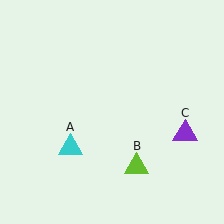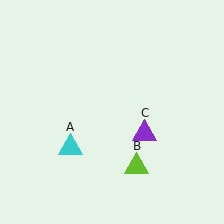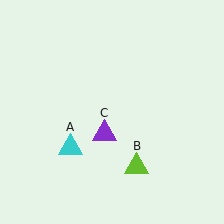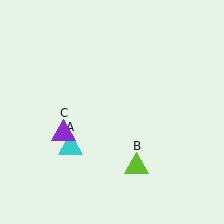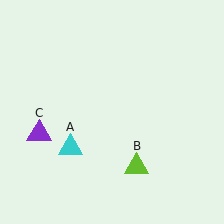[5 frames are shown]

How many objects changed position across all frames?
1 object changed position: purple triangle (object C).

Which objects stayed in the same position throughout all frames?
Cyan triangle (object A) and lime triangle (object B) remained stationary.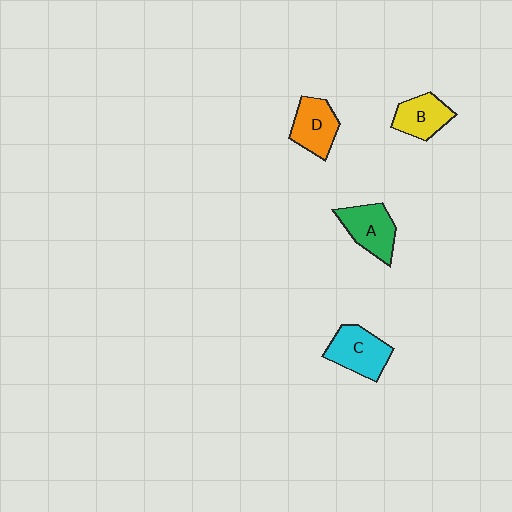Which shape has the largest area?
Shape C (cyan).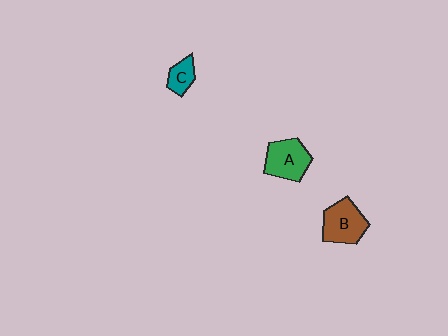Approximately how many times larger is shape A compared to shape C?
Approximately 2.0 times.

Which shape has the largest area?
Shape B (brown).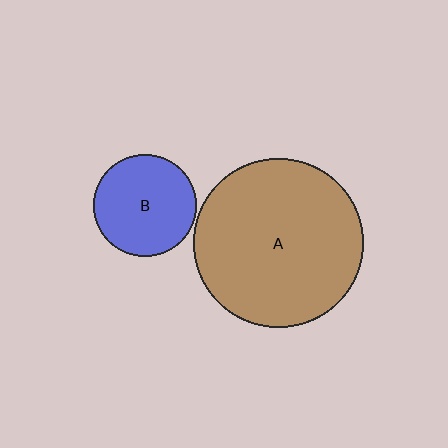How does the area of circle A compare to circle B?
Approximately 2.7 times.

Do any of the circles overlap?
No, none of the circles overlap.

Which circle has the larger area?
Circle A (brown).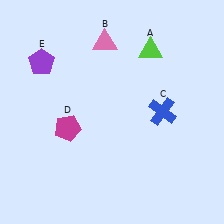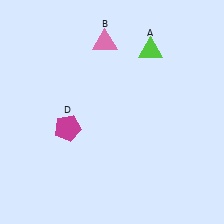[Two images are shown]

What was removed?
The purple pentagon (E), the blue cross (C) were removed in Image 2.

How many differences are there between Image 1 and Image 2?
There are 2 differences between the two images.